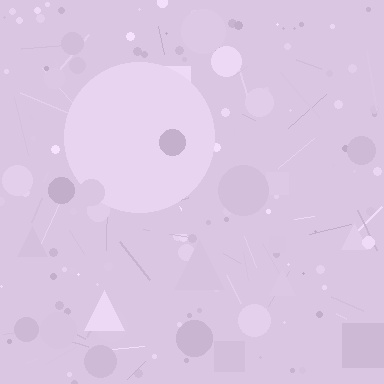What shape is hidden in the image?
A circle is hidden in the image.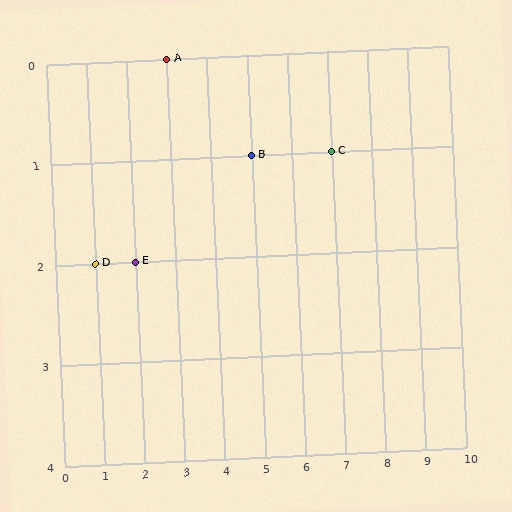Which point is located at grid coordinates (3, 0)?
Point A is at (3, 0).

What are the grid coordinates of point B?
Point B is at grid coordinates (5, 1).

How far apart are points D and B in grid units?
Points D and B are 4 columns and 1 row apart (about 4.1 grid units diagonally).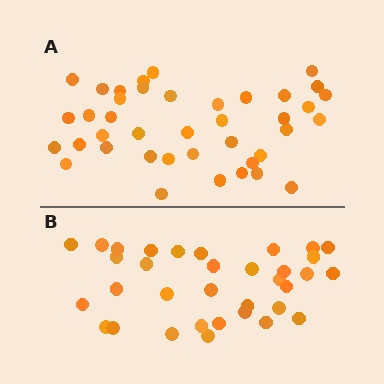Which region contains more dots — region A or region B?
Region A (the top region) has more dots.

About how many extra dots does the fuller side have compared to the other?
Region A has about 6 more dots than region B.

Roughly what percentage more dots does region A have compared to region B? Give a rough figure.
About 20% more.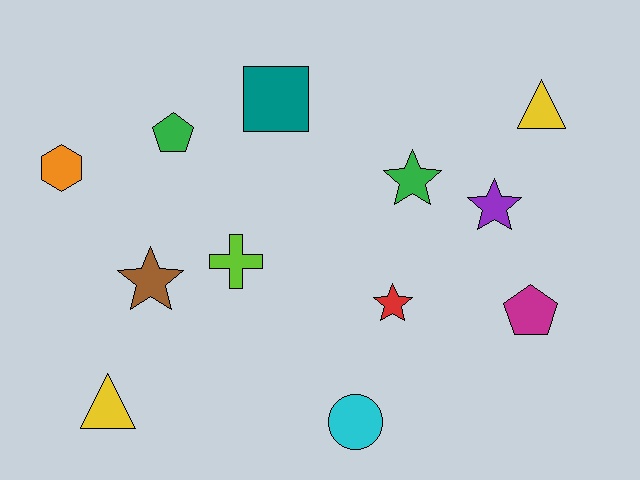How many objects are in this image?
There are 12 objects.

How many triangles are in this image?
There are 2 triangles.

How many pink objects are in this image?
There are no pink objects.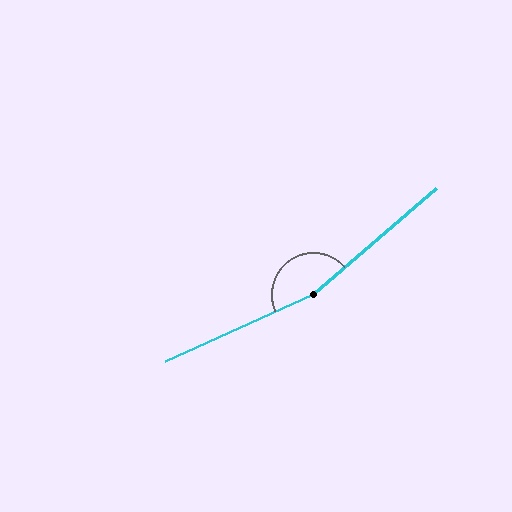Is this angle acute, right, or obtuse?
It is obtuse.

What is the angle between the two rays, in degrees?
Approximately 163 degrees.